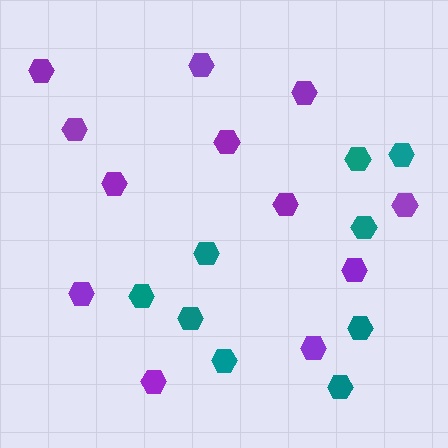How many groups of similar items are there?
There are 2 groups: one group of teal hexagons (9) and one group of purple hexagons (12).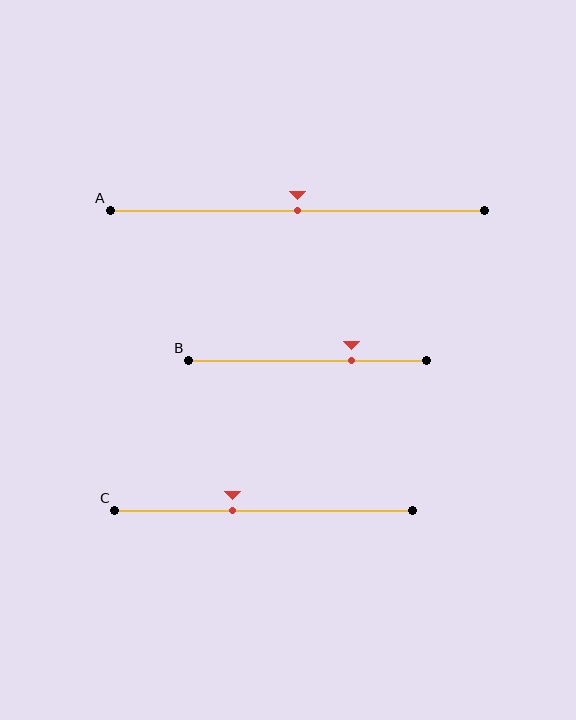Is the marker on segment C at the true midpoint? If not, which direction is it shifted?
No, the marker on segment C is shifted to the left by about 10% of the segment length.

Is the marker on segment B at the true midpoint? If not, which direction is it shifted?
No, the marker on segment B is shifted to the right by about 19% of the segment length.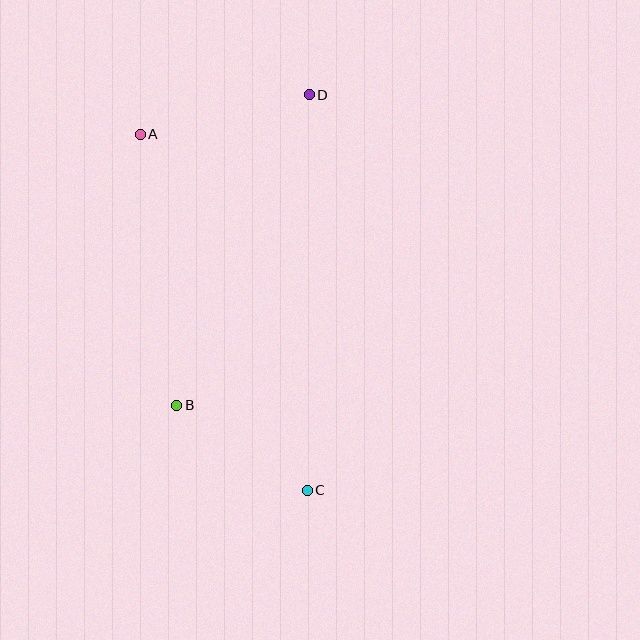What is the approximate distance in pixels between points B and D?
The distance between B and D is approximately 337 pixels.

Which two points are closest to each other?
Points B and C are closest to each other.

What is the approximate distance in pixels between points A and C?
The distance between A and C is approximately 393 pixels.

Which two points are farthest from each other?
Points C and D are farthest from each other.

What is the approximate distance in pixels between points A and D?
The distance between A and D is approximately 173 pixels.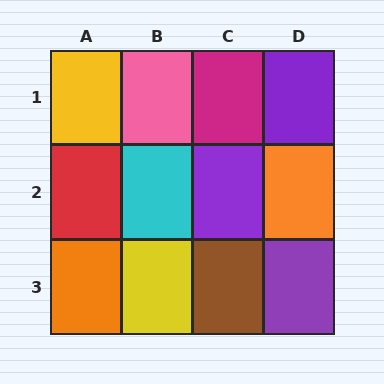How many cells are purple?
3 cells are purple.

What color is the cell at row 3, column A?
Orange.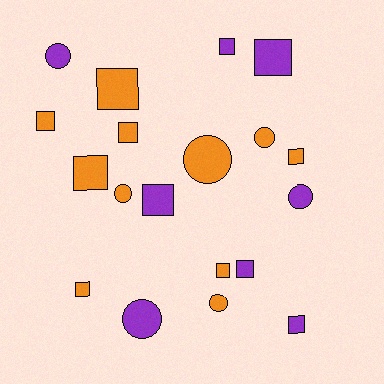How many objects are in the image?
There are 19 objects.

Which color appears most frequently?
Orange, with 11 objects.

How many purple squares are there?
There are 5 purple squares.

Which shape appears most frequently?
Square, with 12 objects.